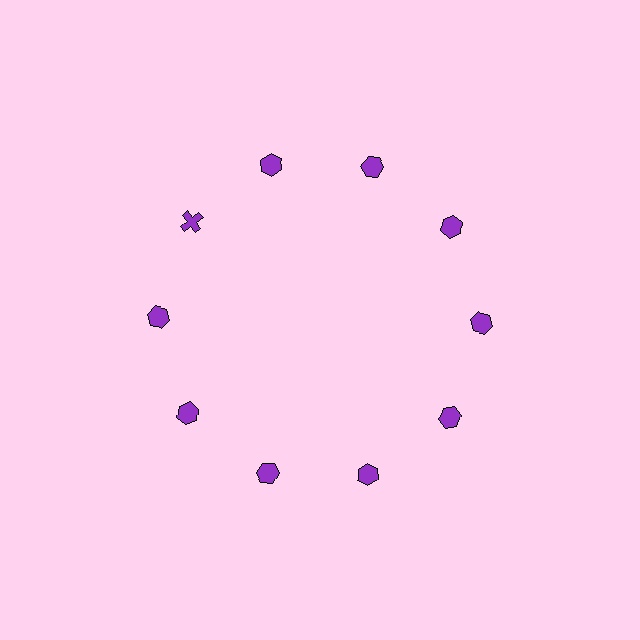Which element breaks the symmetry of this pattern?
The purple cross at roughly the 10 o'clock position breaks the symmetry. All other shapes are purple hexagons.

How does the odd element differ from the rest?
It has a different shape: cross instead of hexagon.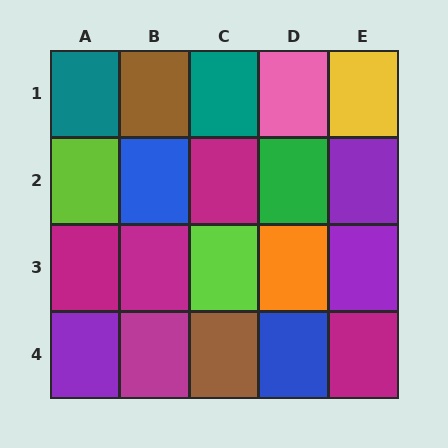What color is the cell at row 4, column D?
Blue.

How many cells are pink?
1 cell is pink.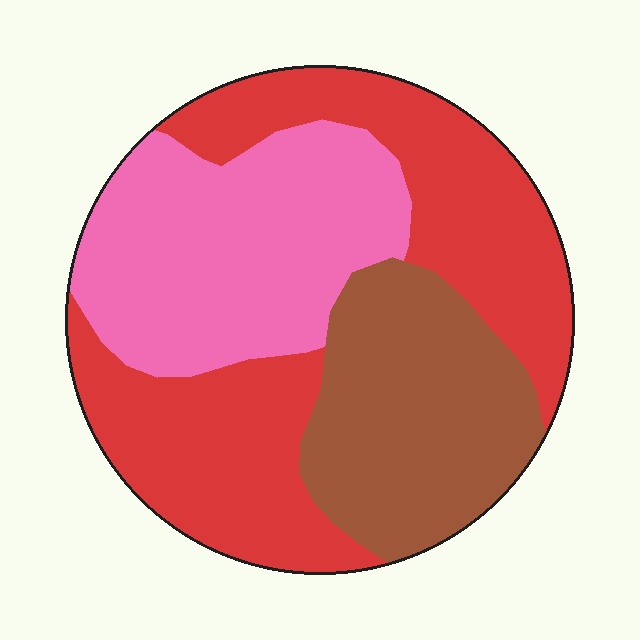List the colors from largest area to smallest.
From largest to smallest: red, pink, brown.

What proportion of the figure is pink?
Pink covers about 30% of the figure.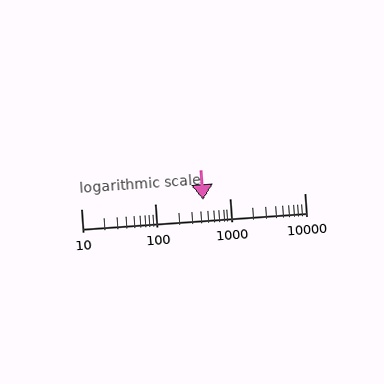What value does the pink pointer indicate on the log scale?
The pointer indicates approximately 440.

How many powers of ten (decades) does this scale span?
The scale spans 3 decades, from 10 to 10000.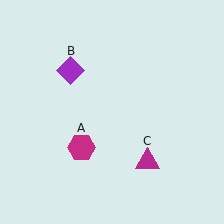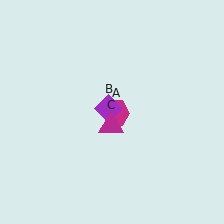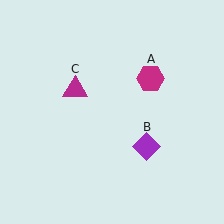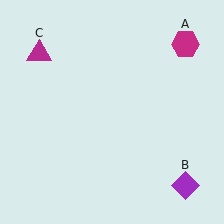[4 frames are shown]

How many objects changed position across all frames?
3 objects changed position: magenta hexagon (object A), purple diamond (object B), magenta triangle (object C).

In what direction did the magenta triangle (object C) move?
The magenta triangle (object C) moved up and to the left.